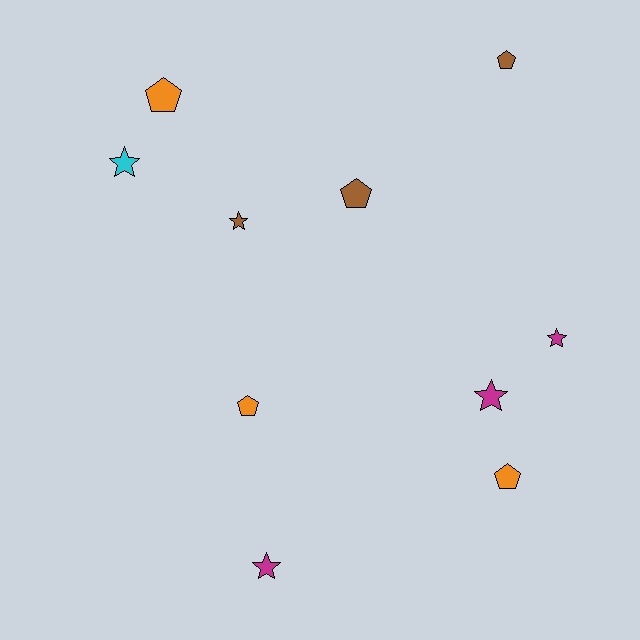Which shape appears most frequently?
Star, with 5 objects.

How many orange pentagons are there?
There are 3 orange pentagons.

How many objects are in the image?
There are 10 objects.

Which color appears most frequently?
Brown, with 3 objects.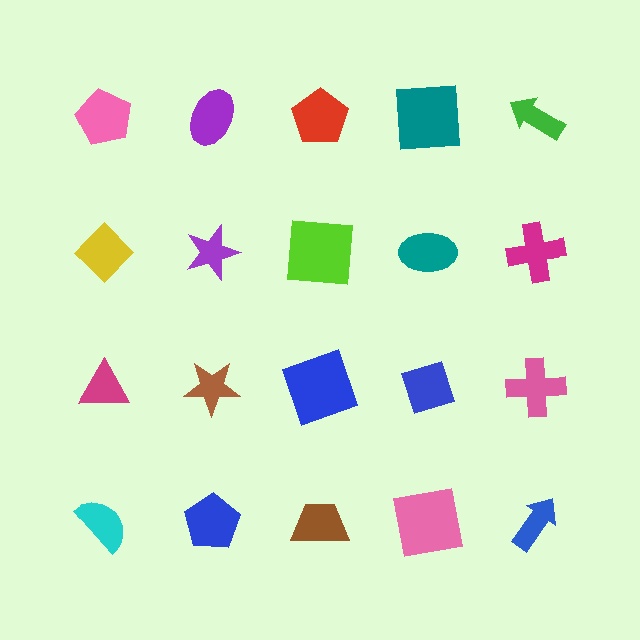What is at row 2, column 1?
A yellow diamond.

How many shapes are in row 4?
5 shapes.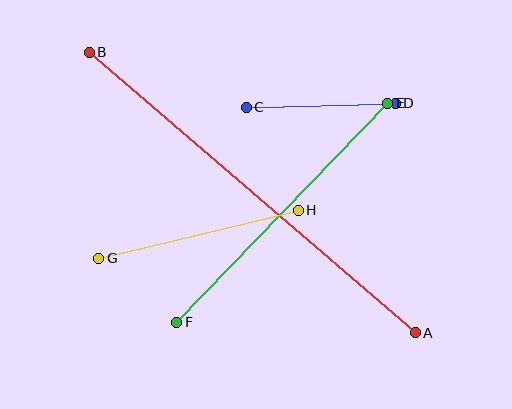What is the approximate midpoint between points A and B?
The midpoint is at approximately (252, 192) pixels.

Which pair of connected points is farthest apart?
Points A and B are farthest apart.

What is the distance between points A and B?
The distance is approximately 430 pixels.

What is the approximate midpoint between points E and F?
The midpoint is at approximately (282, 213) pixels.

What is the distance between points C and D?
The distance is approximately 149 pixels.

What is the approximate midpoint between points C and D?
The midpoint is at approximately (321, 105) pixels.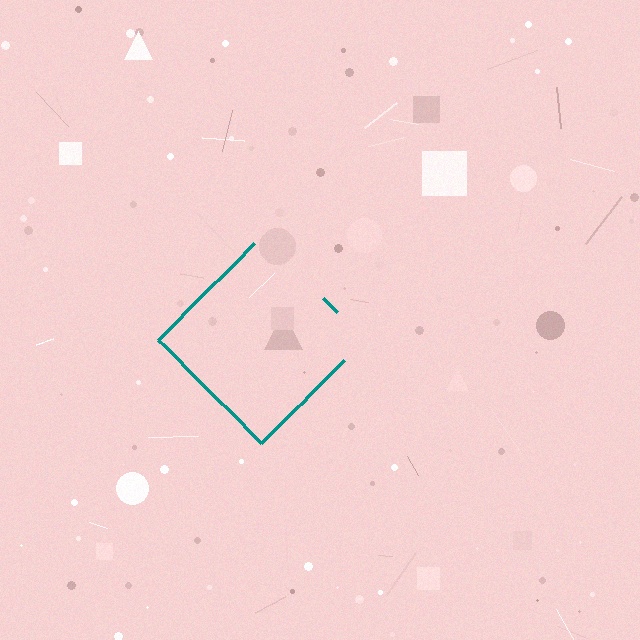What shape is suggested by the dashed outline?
The dashed outline suggests a diamond.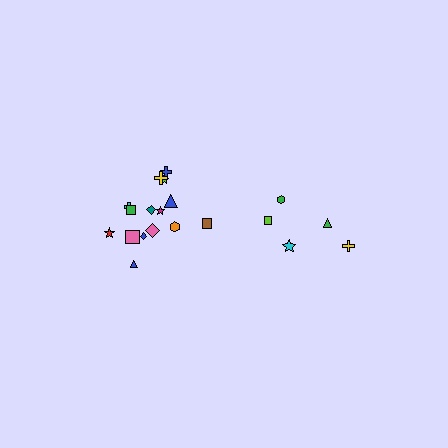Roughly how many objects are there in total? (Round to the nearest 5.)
Roughly 20 objects in total.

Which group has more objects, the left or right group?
The left group.